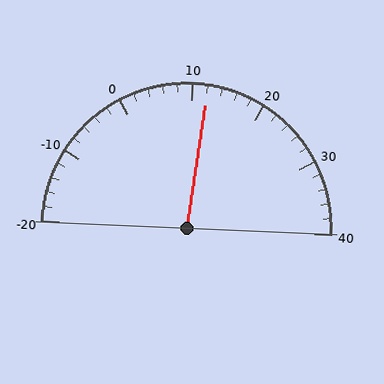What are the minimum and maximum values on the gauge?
The gauge ranges from -20 to 40.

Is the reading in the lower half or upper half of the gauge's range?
The reading is in the upper half of the range (-20 to 40).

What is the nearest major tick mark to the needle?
The nearest major tick mark is 10.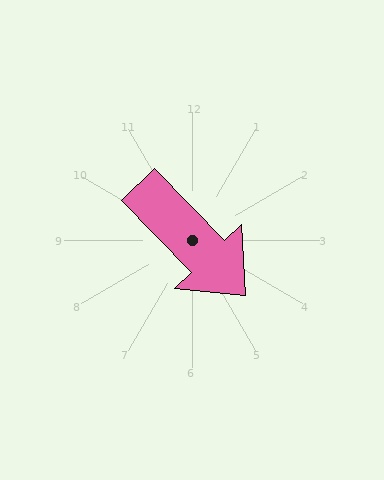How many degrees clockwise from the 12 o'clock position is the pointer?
Approximately 136 degrees.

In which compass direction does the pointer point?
Southeast.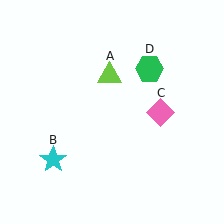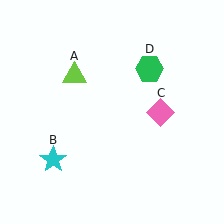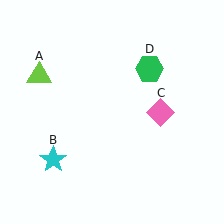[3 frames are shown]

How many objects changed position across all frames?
1 object changed position: lime triangle (object A).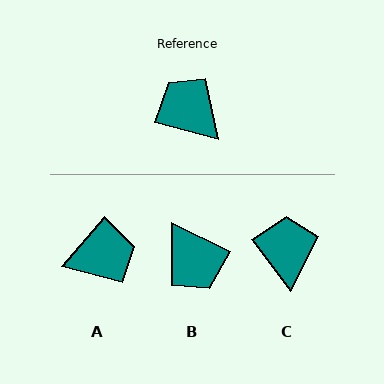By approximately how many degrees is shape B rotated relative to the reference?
Approximately 169 degrees counter-clockwise.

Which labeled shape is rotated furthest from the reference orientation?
B, about 169 degrees away.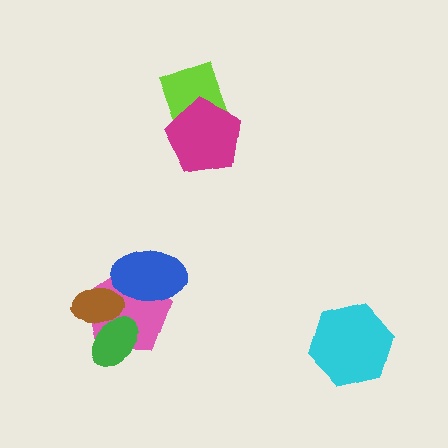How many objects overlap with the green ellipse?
2 objects overlap with the green ellipse.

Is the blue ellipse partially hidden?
No, no other shape covers it.